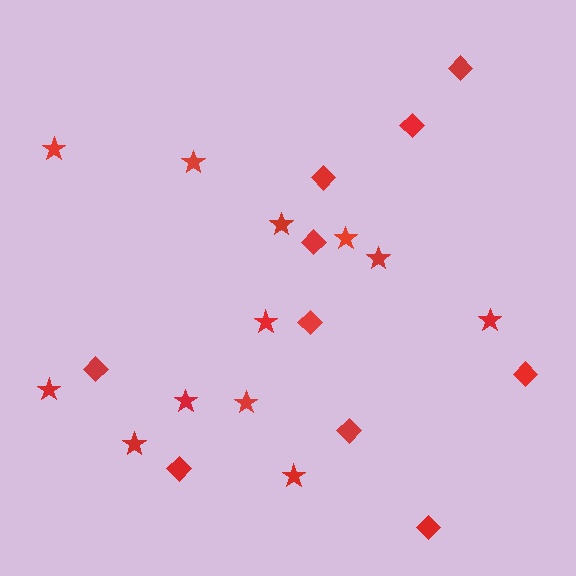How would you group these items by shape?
There are 2 groups: one group of stars (12) and one group of diamonds (10).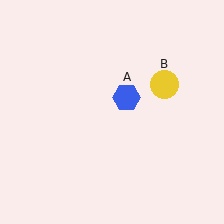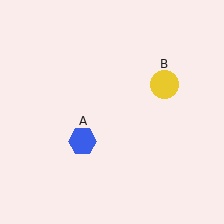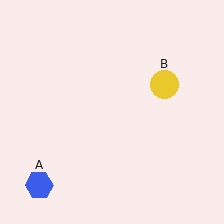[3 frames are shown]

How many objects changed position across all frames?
1 object changed position: blue hexagon (object A).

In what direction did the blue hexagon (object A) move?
The blue hexagon (object A) moved down and to the left.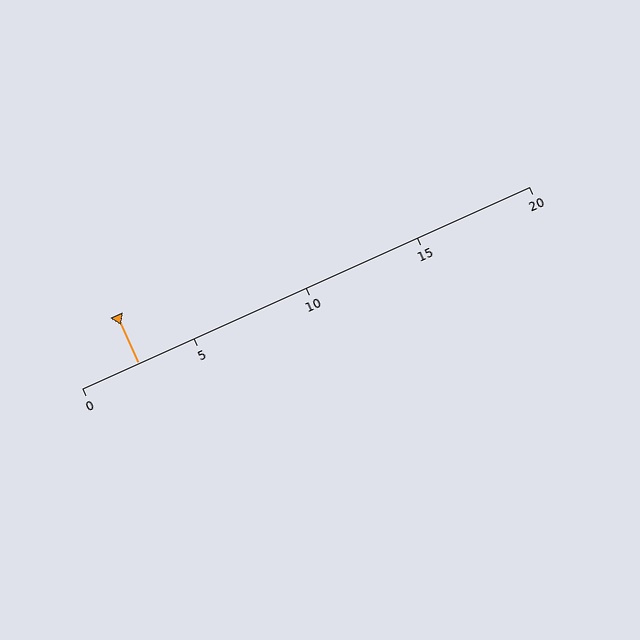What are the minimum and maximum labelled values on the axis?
The axis runs from 0 to 20.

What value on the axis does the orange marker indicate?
The marker indicates approximately 2.5.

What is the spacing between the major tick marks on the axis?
The major ticks are spaced 5 apart.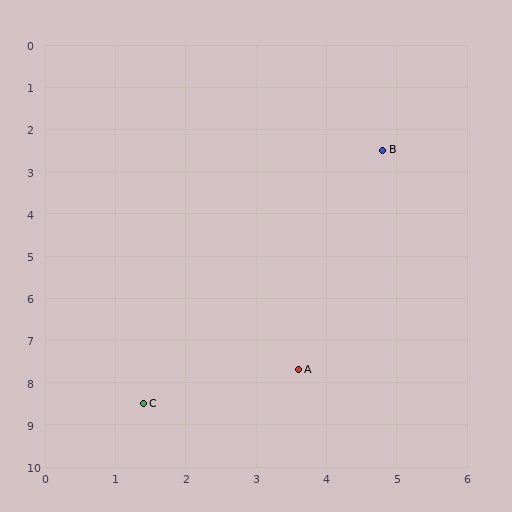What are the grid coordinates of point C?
Point C is at approximately (1.4, 8.5).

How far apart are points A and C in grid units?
Points A and C are about 2.3 grid units apart.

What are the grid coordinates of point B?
Point B is at approximately (4.8, 2.5).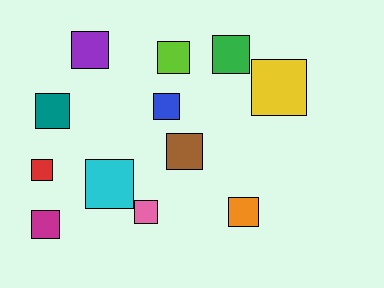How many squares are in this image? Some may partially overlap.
There are 12 squares.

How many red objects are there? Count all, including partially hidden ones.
There is 1 red object.